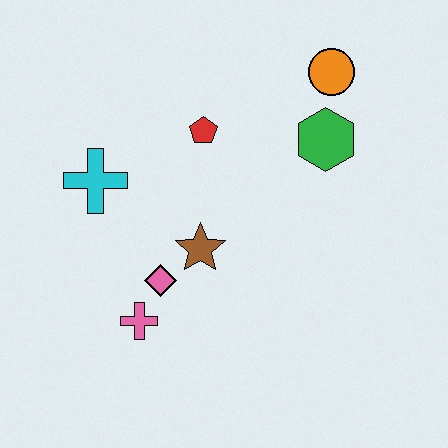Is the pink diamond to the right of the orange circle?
No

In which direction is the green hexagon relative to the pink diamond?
The green hexagon is to the right of the pink diamond.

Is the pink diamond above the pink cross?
Yes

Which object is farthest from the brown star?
The orange circle is farthest from the brown star.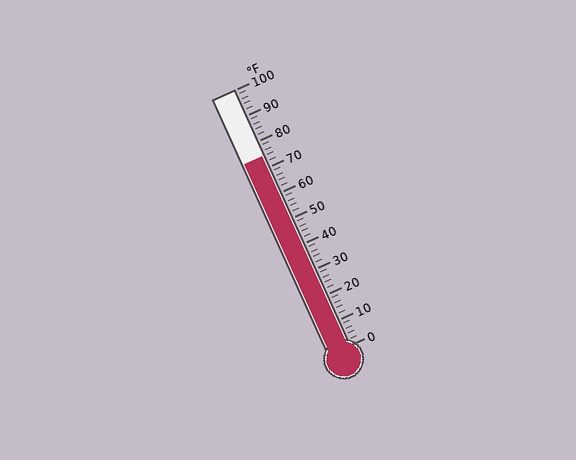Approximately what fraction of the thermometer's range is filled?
The thermometer is filled to approximately 75% of its range.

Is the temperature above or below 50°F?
The temperature is above 50°F.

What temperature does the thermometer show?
The thermometer shows approximately 74°F.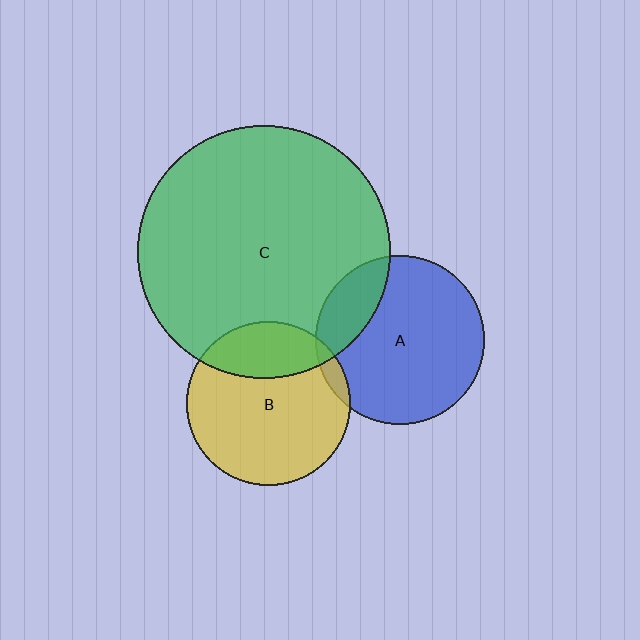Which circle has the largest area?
Circle C (green).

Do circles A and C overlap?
Yes.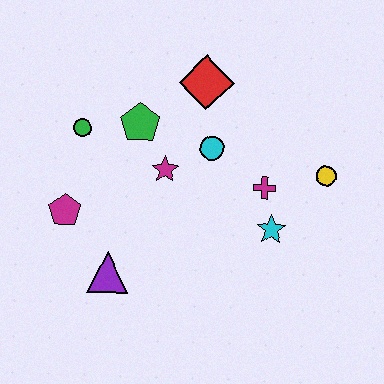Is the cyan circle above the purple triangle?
Yes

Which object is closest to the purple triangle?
The magenta pentagon is closest to the purple triangle.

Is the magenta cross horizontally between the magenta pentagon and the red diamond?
No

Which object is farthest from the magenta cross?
The magenta pentagon is farthest from the magenta cross.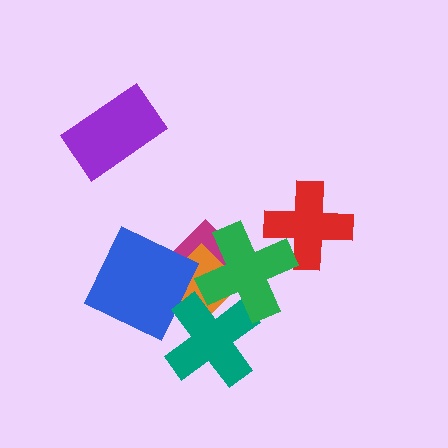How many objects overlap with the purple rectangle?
0 objects overlap with the purple rectangle.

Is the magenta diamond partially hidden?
Yes, it is partially covered by another shape.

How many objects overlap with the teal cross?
2 objects overlap with the teal cross.